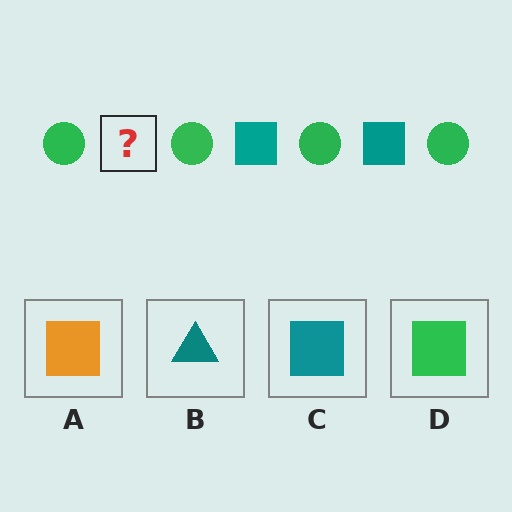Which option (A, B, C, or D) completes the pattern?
C.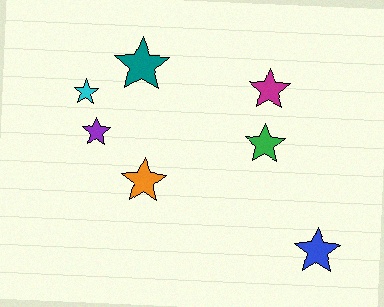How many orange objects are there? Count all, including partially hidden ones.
There is 1 orange object.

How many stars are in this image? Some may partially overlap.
There are 7 stars.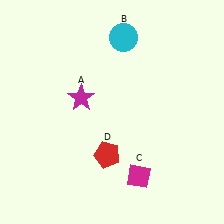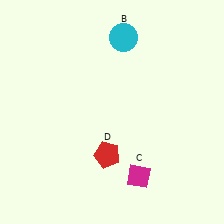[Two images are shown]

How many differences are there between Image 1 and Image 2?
There is 1 difference between the two images.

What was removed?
The magenta star (A) was removed in Image 2.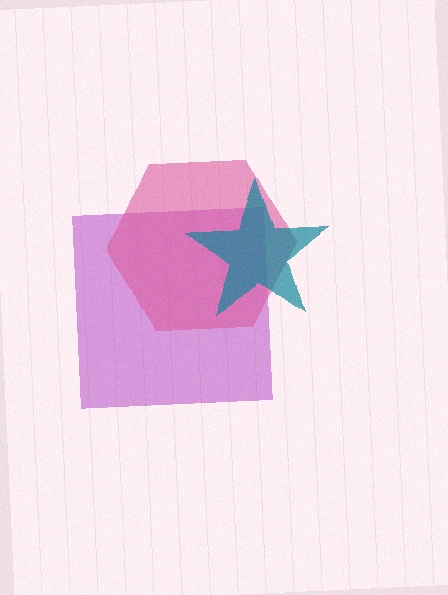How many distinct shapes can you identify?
There are 3 distinct shapes: a purple square, a pink hexagon, a teal star.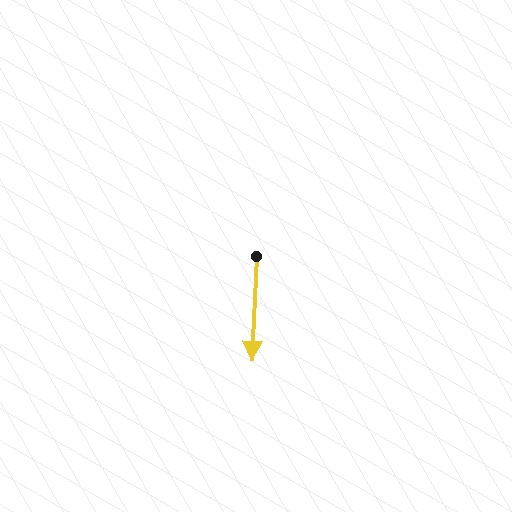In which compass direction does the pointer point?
South.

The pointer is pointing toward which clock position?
Roughly 6 o'clock.